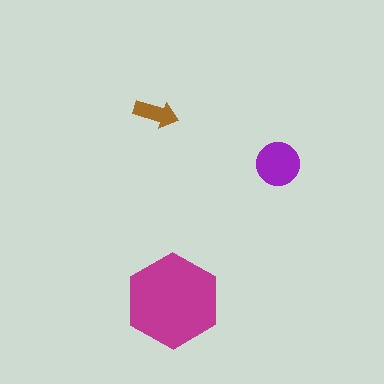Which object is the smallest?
The brown arrow.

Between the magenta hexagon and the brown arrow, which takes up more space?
The magenta hexagon.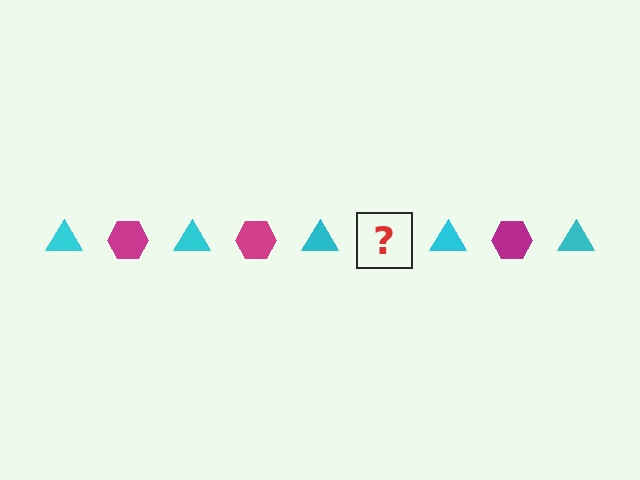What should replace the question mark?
The question mark should be replaced with a magenta hexagon.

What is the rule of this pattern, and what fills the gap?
The rule is that the pattern alternates between cyan triangle and magenta hexagon. The gap should be filled with a magenta hexagon.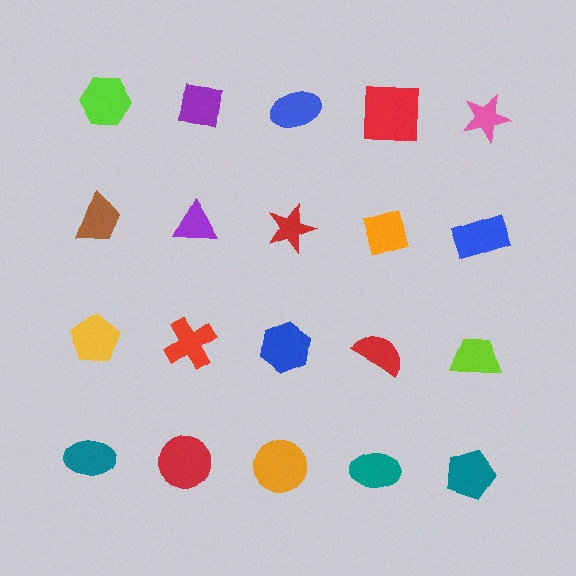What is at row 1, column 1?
A lime hexagon.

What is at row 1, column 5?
A pink star.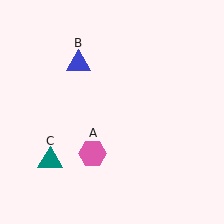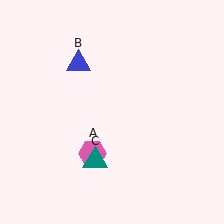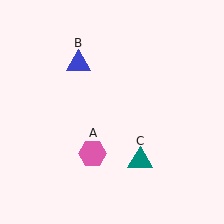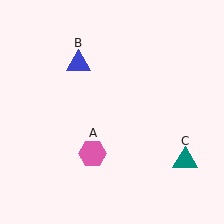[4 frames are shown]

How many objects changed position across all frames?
1 object changed position: teal triangle (object C).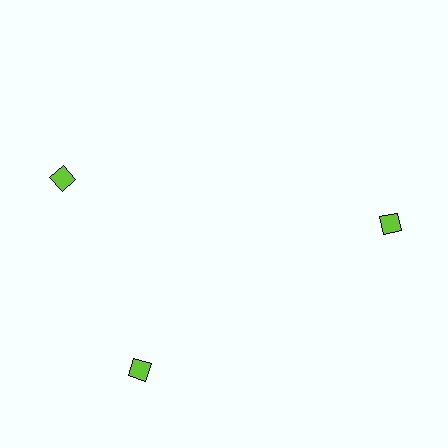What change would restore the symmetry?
The symmetry would be restored by rotating it back into even spacing with its neighbors so that all 3 diamonds sit at equal angles and equal distance from the center.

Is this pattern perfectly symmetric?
No. The 3 lime diamonds are arranged in a ring, but one element near the 11 o'clock position is rotated out of alignment along the ring, breaking the 3-fold rotational symmetry.